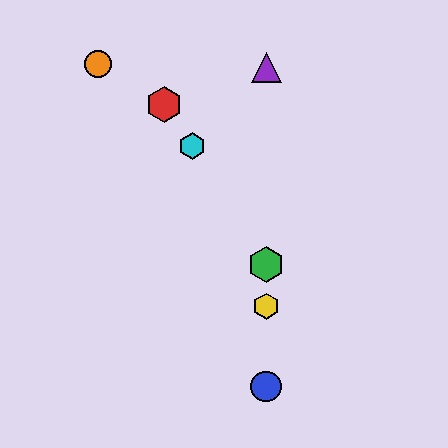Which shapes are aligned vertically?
The blue circle, the green hexagon, the yellow hexagon, the purple triangle are aligned vertically.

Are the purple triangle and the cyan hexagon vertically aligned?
No, the purple triangle is at x≈266 and the cyan hexagon is at x≈192.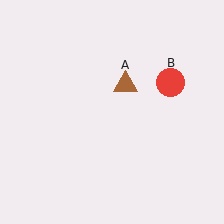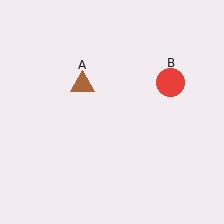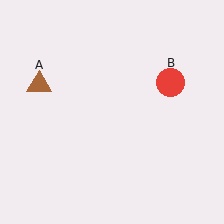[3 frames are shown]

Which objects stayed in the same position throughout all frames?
Red circle (object B) remained stationary.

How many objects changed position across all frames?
1 object changed position: brown triangle (object A).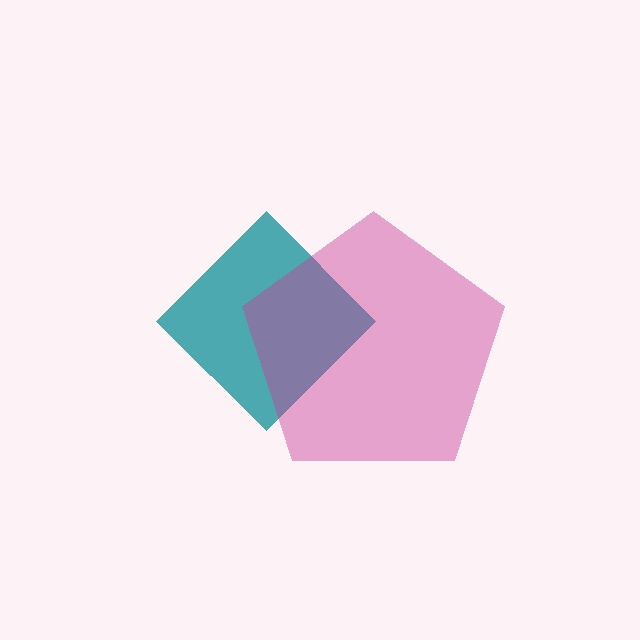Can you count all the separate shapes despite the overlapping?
Yes, there are 2 separate shapes.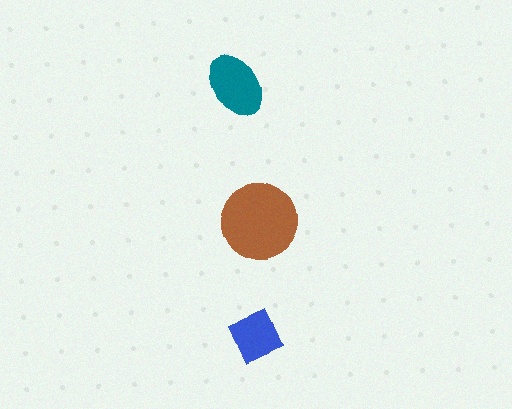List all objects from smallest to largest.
The blue diamond, the teal ellipse, the brown circle.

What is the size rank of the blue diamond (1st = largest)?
3rd.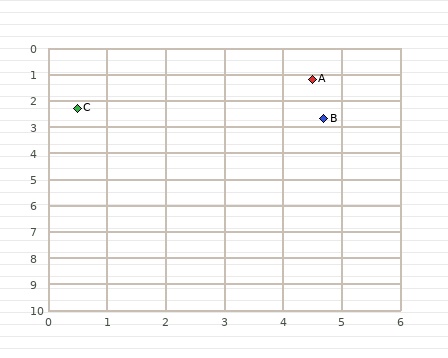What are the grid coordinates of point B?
Point B is at approximately (4.7, 2.7).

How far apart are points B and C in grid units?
Points B and C are about 4.2 grid units apart.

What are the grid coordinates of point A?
Point A is at approximately (4.5, 1.2).